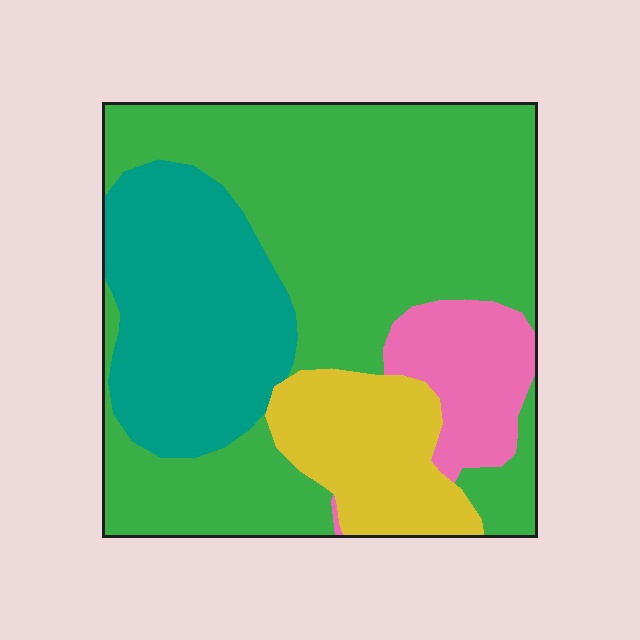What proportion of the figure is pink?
Pink takes up about one tenth (1/10) of the figure.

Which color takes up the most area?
Green, at roughly 55%.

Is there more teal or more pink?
Teal.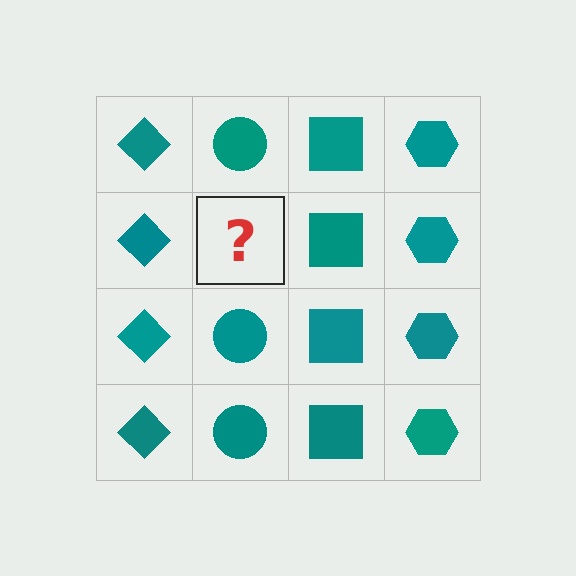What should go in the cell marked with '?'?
The missing cell should contain a teal circle.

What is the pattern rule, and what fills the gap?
The rule is that each column has a consistent shape. The gap should be filled with a teal circle.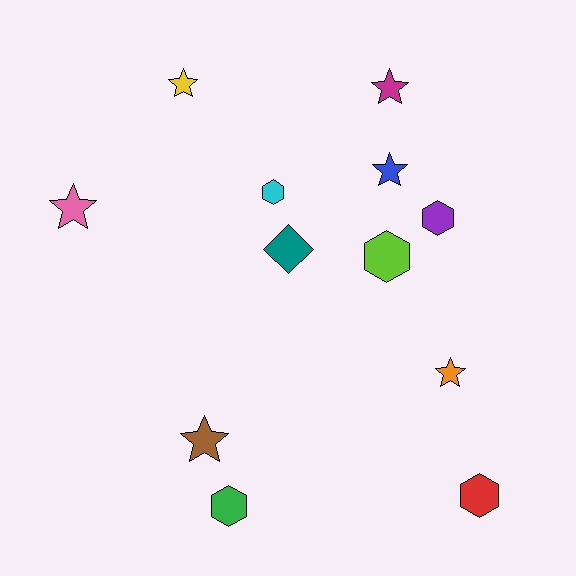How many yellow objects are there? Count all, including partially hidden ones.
There is 1 yellow object.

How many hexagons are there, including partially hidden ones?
There are 5 hexagons.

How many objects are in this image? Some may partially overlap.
There are 12 objects.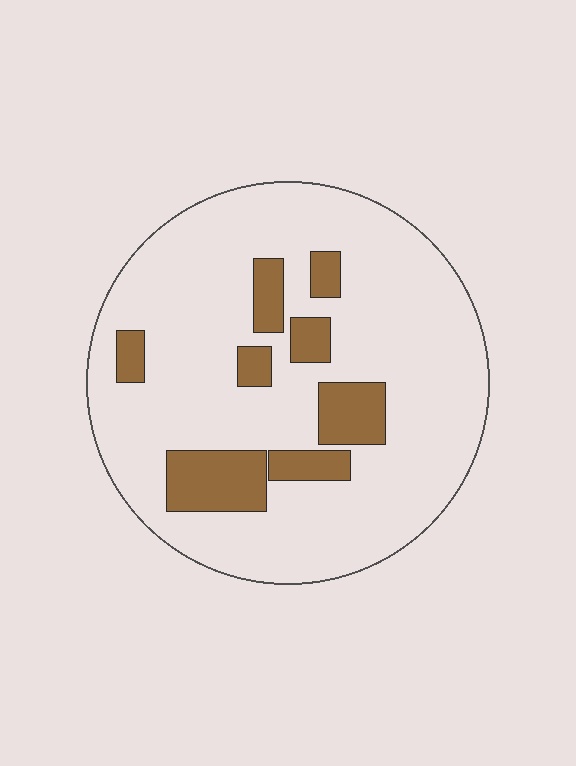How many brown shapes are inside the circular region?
8.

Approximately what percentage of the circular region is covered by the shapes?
Approximately 15%.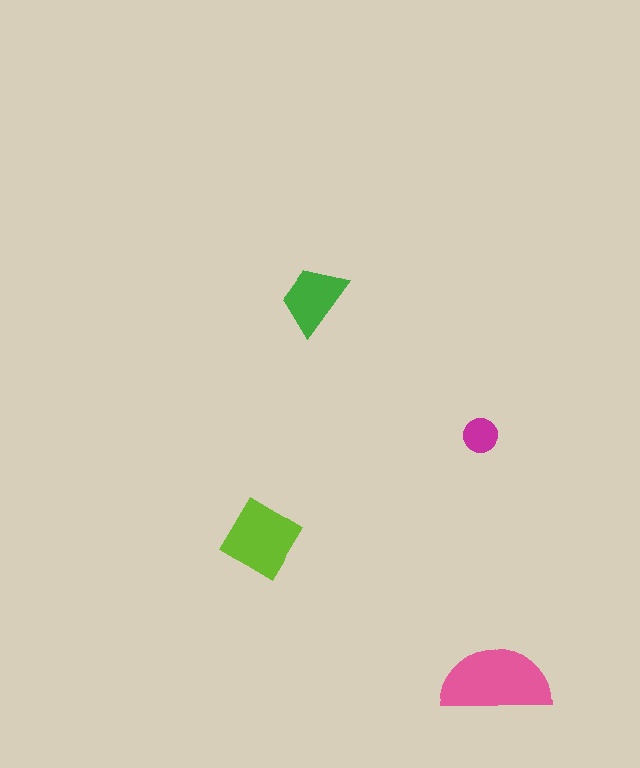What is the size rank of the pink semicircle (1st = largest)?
1st.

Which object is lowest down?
The pink semicircle is bottommost.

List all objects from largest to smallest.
The pink semicircle, the lime diamond, the green trapezoid, the magenta circle.